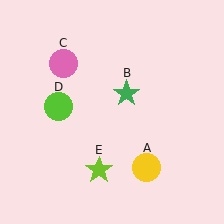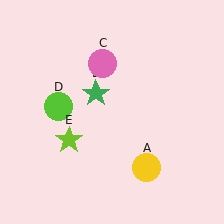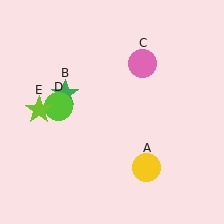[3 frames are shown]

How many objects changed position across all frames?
3 objects changed position: green star (object B), pink circle (object C), lime star (object E).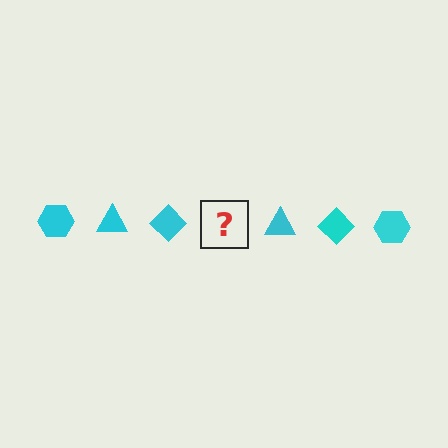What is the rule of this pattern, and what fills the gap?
The rule is that the pattern cycles through hexagon, triangle, diamond shapes in cyan. The gap should be filled with a cyan hexagon.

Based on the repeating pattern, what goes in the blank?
The blank should be a cyan hexagon.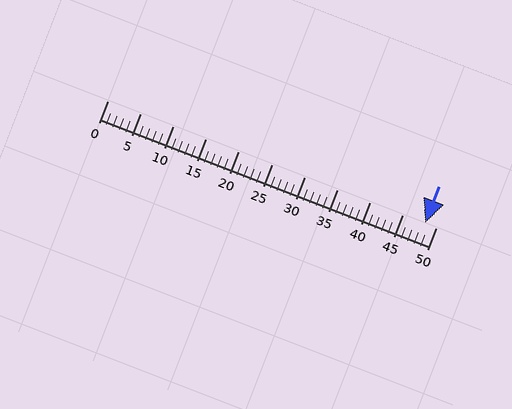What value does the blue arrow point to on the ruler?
The blue arrow points to approximately 48.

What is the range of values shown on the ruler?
The ruler shows values from 0 to 50.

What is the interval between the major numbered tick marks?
The major tick marks are spaced 5 units apart.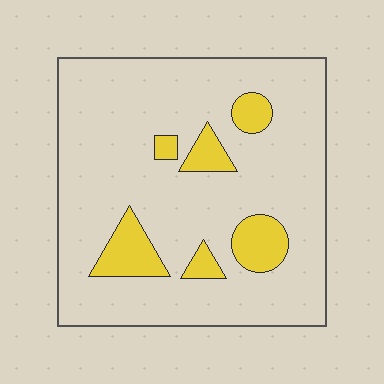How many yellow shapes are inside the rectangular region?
6.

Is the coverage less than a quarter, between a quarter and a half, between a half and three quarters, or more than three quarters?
Less than a quarter.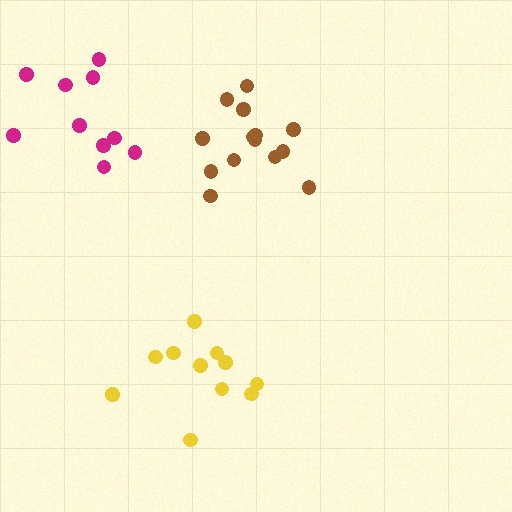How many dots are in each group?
Group 1: 14 dots, Group 2: 11 dots, Group 3: 10 dots (35 total).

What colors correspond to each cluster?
The clusters are colored: brown, yellow, magenta.